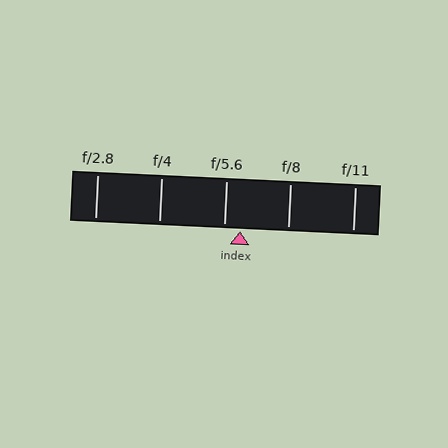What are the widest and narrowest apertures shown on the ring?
The widest aperture shown is f/2.8 and the narrowest is f/11.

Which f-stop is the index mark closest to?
The index mark is closest to f/5.6.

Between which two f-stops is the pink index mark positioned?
The index mark is between f/5.6 and f/8.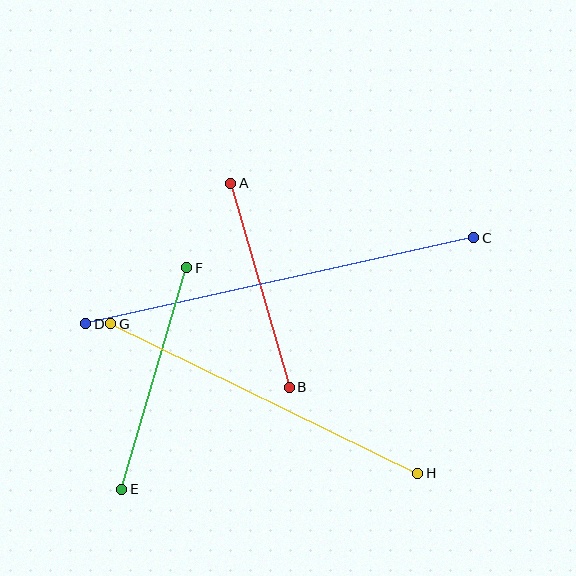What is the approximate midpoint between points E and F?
The midpoint is at approximately (154, 378) pixels.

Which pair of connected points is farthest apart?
Points C and D are farthest apart.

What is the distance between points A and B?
The distance is approximately 212 pixels.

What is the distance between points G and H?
The distance is approximately 342 pixels.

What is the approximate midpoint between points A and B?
The midpoint is at approximately (260, 285) pixels.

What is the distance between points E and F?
The distance is approximately 231 pixels.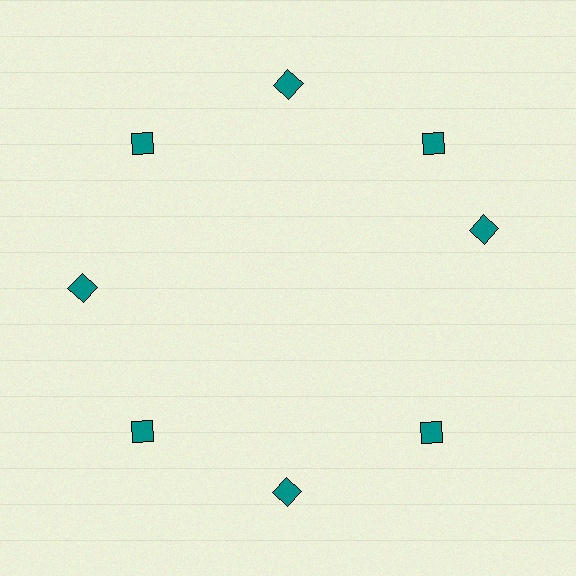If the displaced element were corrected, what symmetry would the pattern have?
It would have 8-fold rotational symmetry — the pattern would map onto itself every 45 degrees.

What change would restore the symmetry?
The symmetry would be restored by rotating it back into even spacing with its neighbors so that all 8 diamonds sit at equal angles and equal distance from the center.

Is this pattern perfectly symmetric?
No. The 8 teal diamonds are arranged in a ring, but one element near the 3 o'clock position is rotated out of alignment along the ring, breaking the 8-fold rotational symmetry.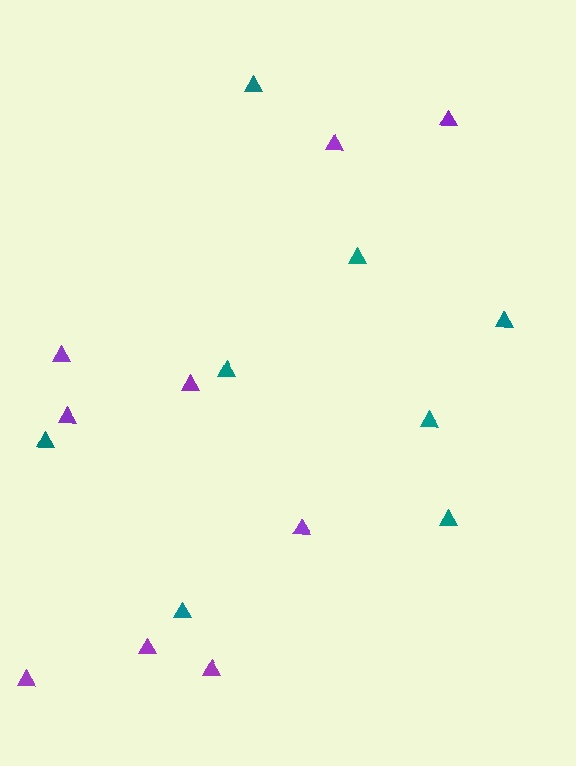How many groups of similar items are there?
There are 2 groups: one group of purple triangles (9) and one group of teal triangles (8).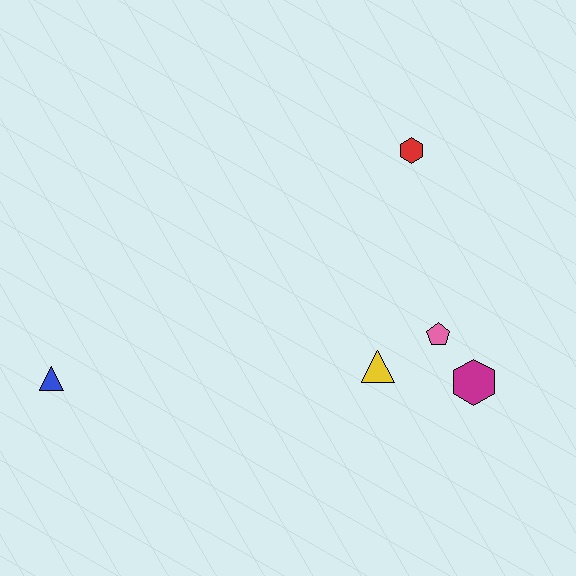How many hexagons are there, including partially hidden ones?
There are 2 hexagons.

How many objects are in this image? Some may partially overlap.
There are 5 objects.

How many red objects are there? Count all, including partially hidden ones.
There is 1 red object.